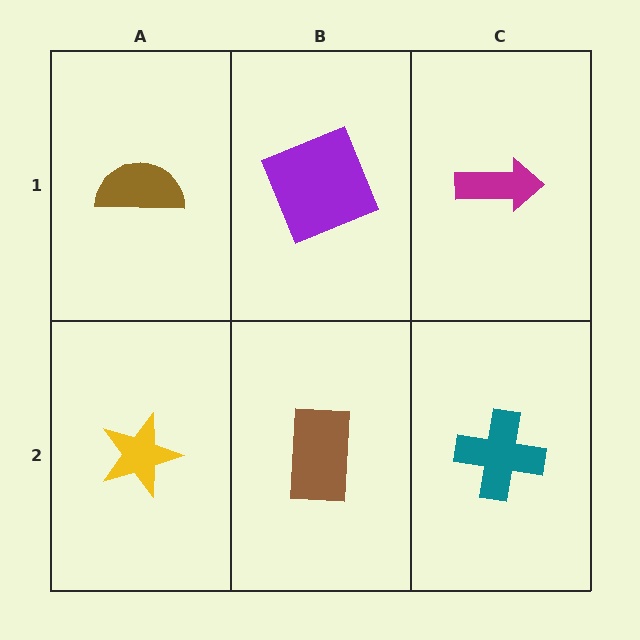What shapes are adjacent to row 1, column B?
A brown rectangle (row 2, column B), a brown semicircle (row 1, column A), a magenta arrow (row 1, column C).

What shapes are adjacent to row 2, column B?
A purple square (row 1, column B), a yellow star (row 2, column A), a teal cross (row 2, column C).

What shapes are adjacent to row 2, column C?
A magenta arrow (row 1, column C), a brown rectangle (row 2, column B).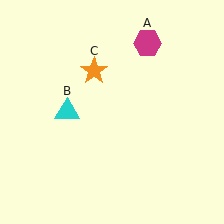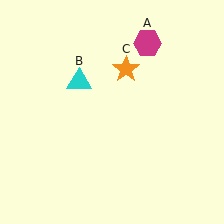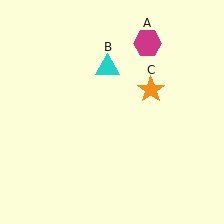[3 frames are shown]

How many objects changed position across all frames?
2 objects changed position: cyan triangle (object B), orange star (object C).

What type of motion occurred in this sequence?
The cyan triangle (object B), orange star (object C) rotated clockwise around the center of the scene.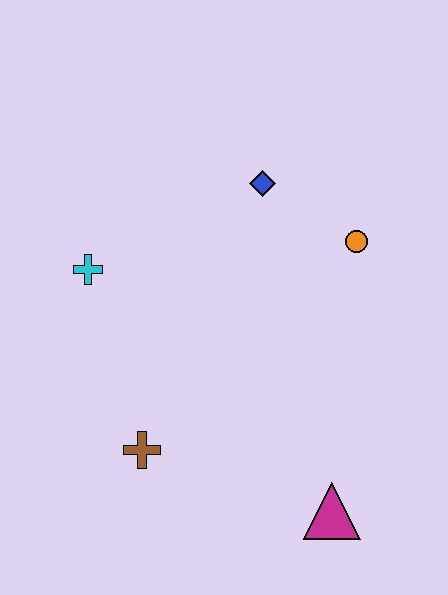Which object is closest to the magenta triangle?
The brown cross is closest to the magenta triangle.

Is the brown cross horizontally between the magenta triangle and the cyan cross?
Yes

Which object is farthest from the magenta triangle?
The cyan cross is farthest from the magenta triangle.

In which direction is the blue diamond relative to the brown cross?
The blue diamond is above the brown cross.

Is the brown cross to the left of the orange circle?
Yes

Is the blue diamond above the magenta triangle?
Yes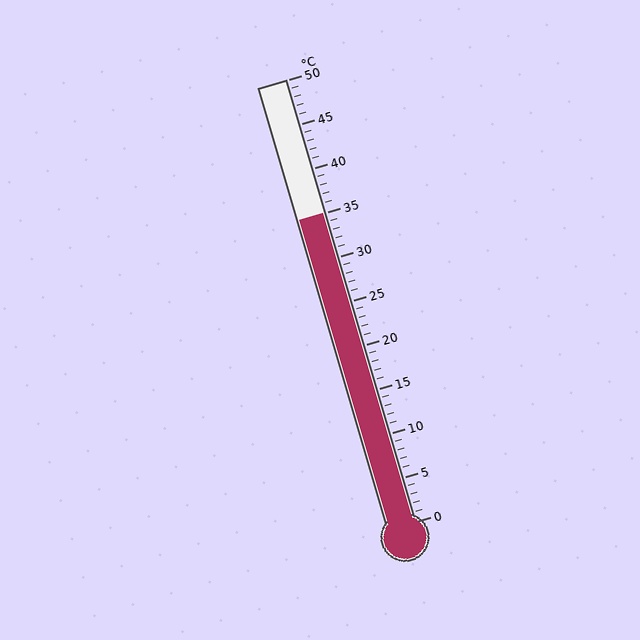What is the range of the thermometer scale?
The thermometer scale ranges from 0°C to 50°C.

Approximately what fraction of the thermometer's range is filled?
The thermometer is filled to approximately 70% of its range.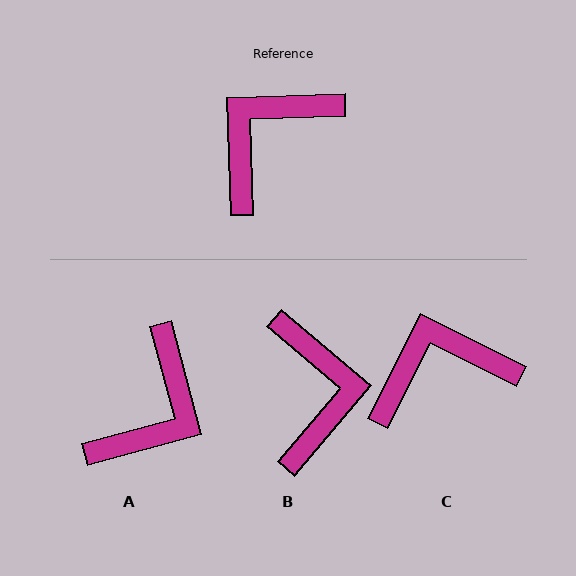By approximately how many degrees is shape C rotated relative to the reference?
Approximately 29 degrees clockwise.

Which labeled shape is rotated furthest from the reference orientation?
A, about 167 degrees away.